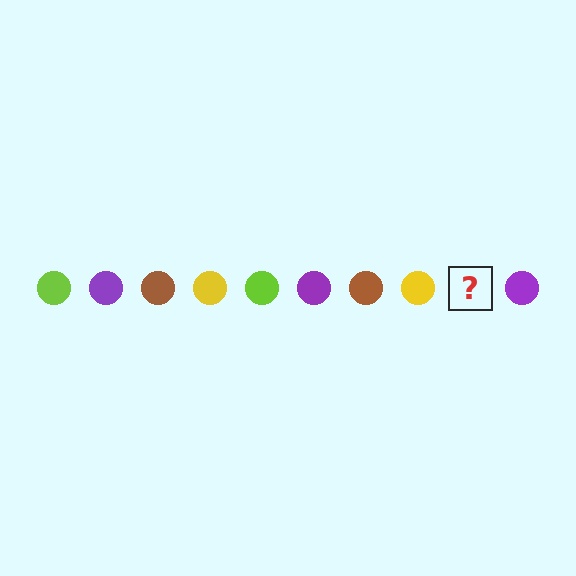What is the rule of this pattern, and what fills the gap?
The rule is that the pattern cycles through lime, purple, brown, yellow circles. The gap should be filled with a lime circle.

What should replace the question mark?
The question mark should be replaced with a lime circle.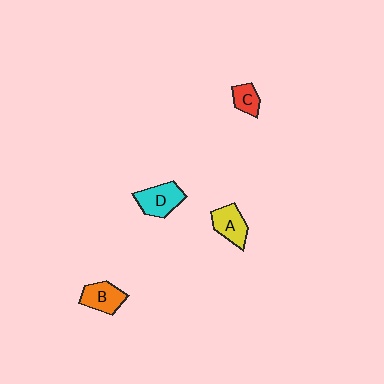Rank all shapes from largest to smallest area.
From largest to smallest: D (cyan), A (yellow), B (orange), C (red).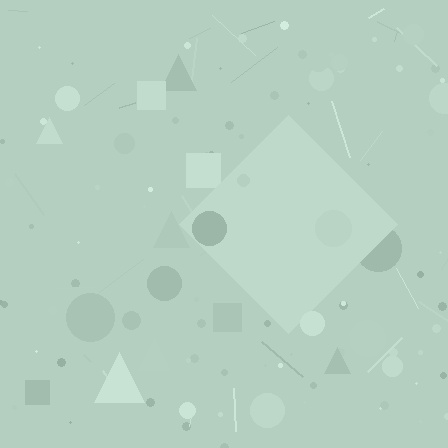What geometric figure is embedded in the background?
A diamond is embedded in the background.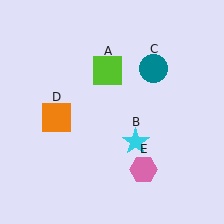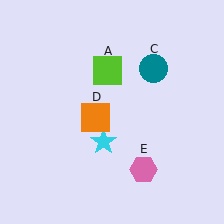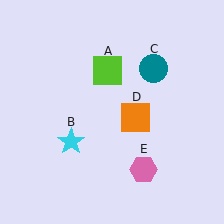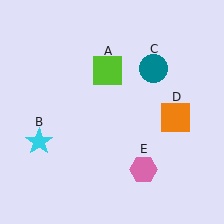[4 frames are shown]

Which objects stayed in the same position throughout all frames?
Lime square (object A) and teal circle (object C) and pink hexagon (object E) remained stationary.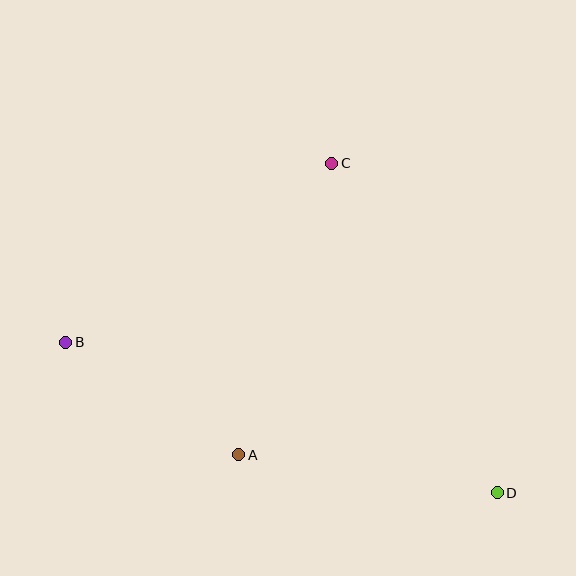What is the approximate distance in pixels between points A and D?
The distance between A and D is approximately 261 pixels.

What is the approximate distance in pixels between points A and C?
The distance between A and C is approximately 306 pixels.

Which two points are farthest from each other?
Points B and D are farthest from each other.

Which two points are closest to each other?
Points A and B are closest to each other.